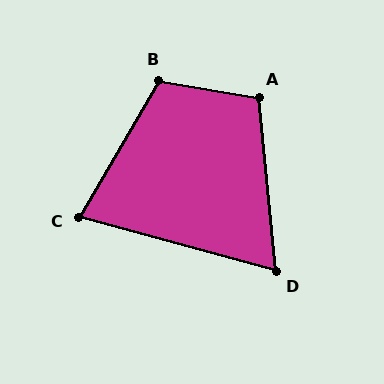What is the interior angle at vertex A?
Approximately 105 degrees (obtuse).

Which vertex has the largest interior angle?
B, at approximately 111 degrees.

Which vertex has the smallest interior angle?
D, at approximately 69 degrees.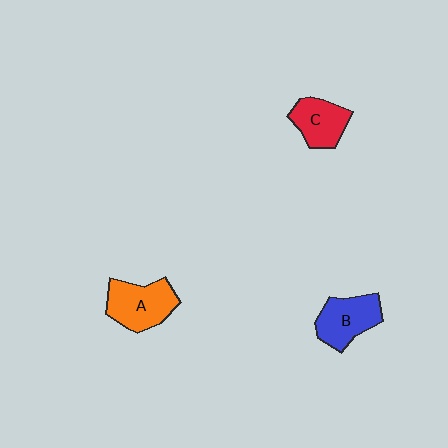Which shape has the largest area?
Shape A (orange).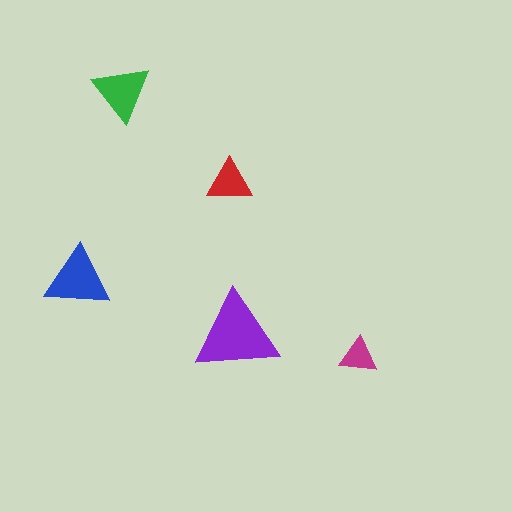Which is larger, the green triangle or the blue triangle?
The blue one.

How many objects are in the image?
There are 5 objects in the image.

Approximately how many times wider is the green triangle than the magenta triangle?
About 1.5 times wider.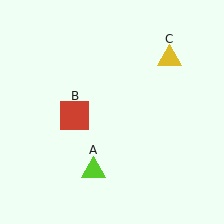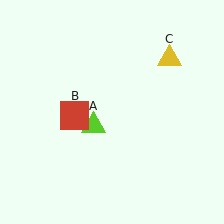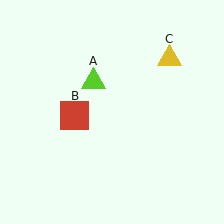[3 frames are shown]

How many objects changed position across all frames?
1 object changed position: lime triangle (object A).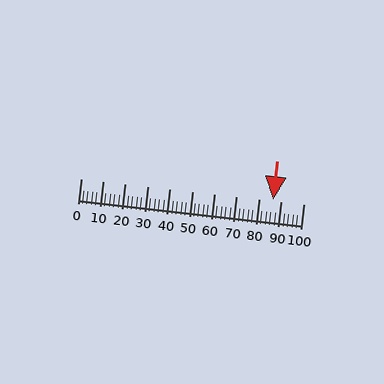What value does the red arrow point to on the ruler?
The red arrow points to approximately 87.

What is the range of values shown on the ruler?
The ruler shows values from 0 to 100.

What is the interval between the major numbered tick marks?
The major tick marks are spaced 10 units apart.